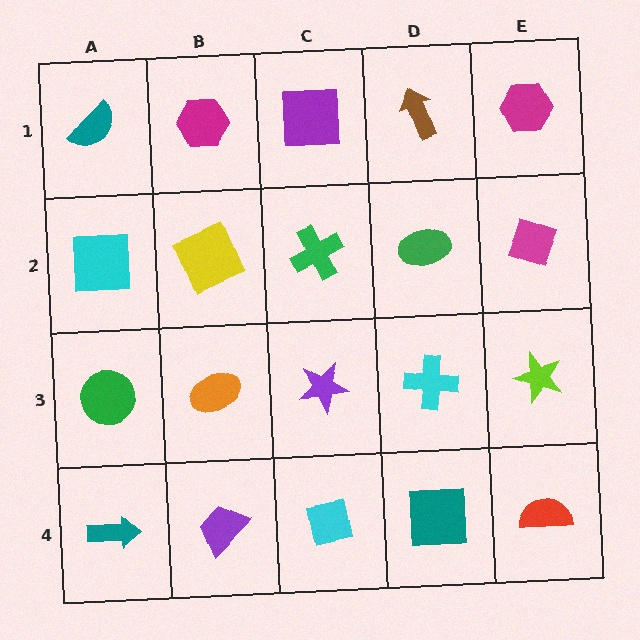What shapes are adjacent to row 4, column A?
A green circle (row 3, column A), a purple trapezoid (row 4, column B).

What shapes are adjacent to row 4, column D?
A cyan cross (row 3, column D), a cyan square (row 4, column C), a red semicircle (row 4, column E).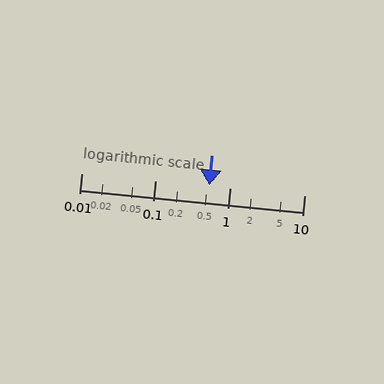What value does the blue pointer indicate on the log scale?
The pointer indicates approximately 0.52.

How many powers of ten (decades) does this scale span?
The scale spans 3 decades, from 0.01 to 10.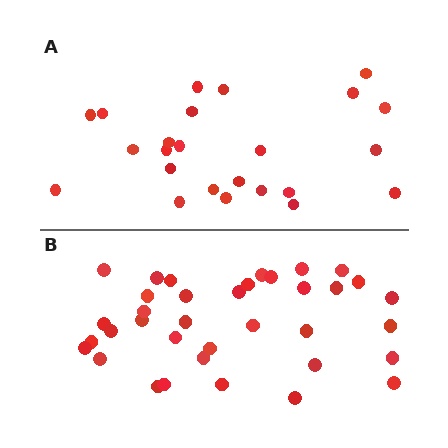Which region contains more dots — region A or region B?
Region B (the bottom region) has more dots.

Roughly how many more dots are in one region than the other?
Region B has roughly 12 or so more dots than region A.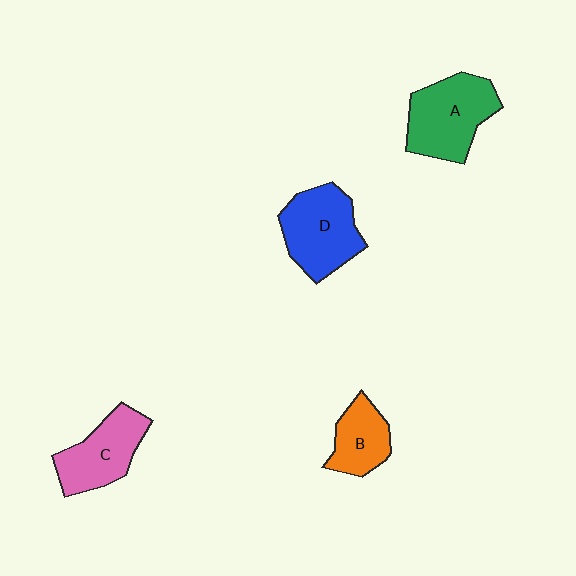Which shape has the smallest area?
Shape B (orange).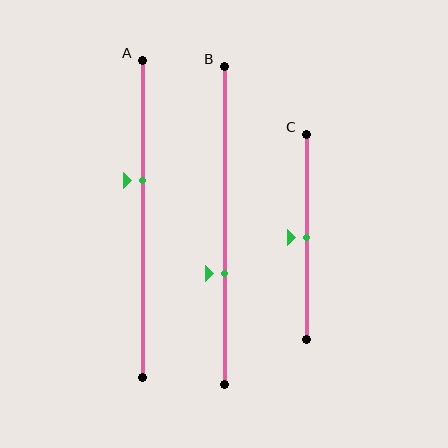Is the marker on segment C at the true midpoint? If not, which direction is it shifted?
Yes, the marker on segment C is at the true midpoint.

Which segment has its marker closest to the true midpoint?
Segment C has its marker closest to the true midpoint.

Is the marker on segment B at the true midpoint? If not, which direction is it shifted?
No, the marker on segment B is shifted downward by about 15% of the segment length.